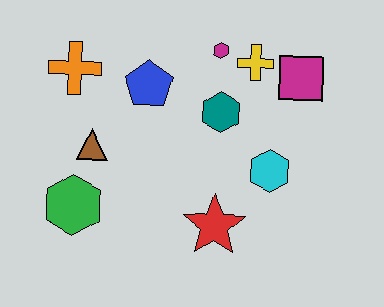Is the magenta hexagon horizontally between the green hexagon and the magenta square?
Yes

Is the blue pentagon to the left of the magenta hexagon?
Yes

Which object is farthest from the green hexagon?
The magenta square is farthest from the green hexagon.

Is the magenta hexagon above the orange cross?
Yes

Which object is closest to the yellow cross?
The magenta hexagon is closest to the yellow cross.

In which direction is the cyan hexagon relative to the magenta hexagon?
The cyan hexagon is below the magenta hexagon.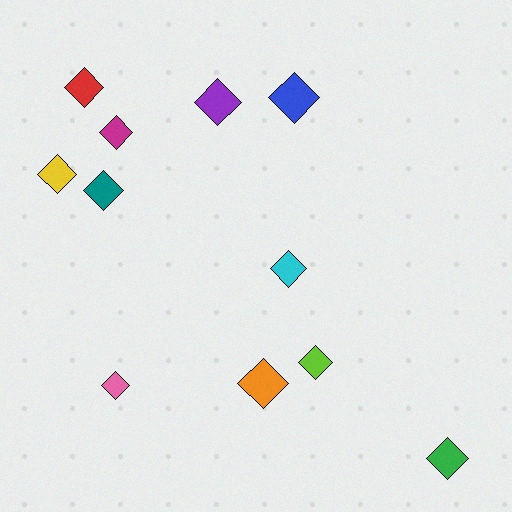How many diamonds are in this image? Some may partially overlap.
There are 11 diamonds.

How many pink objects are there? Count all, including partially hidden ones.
There is 1 pink object.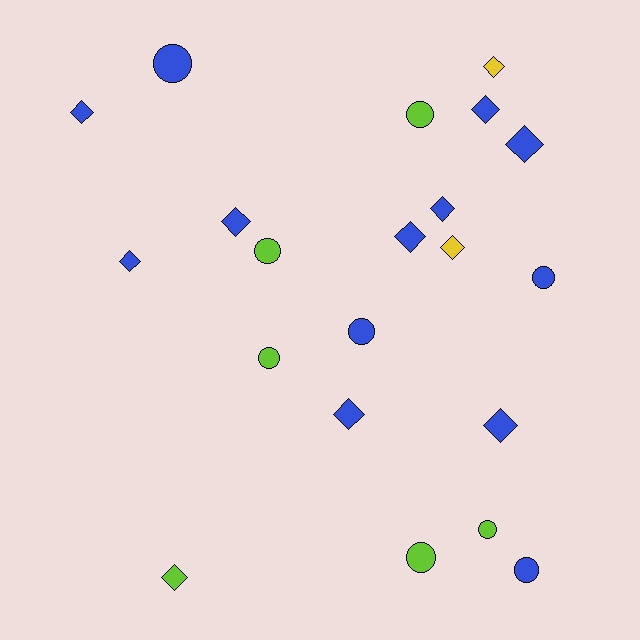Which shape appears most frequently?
Diamond, with 12 objects.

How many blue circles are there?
There are 4 blue circles.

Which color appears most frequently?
Blue, with 13 objects.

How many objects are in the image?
There are 21 objects.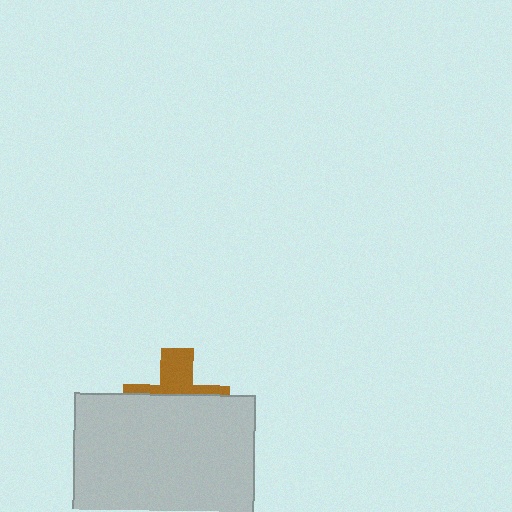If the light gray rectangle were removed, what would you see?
You would see the complete brown cross.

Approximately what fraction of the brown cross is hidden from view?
Roughly 62% of the brown cross is hidden behind the light gray rectangle.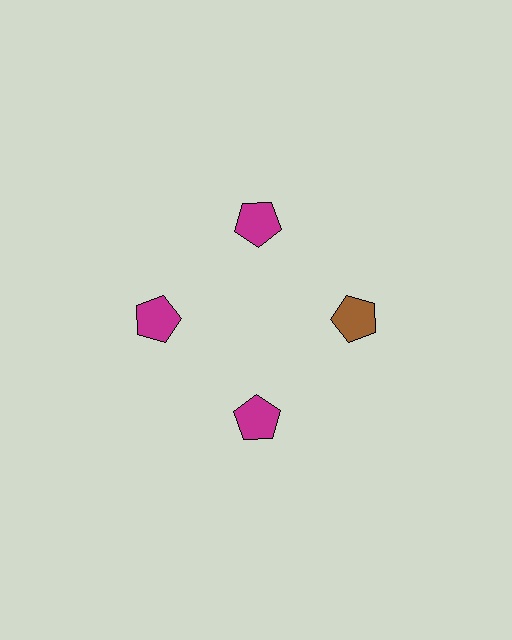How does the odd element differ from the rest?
It has a different color: brown instead of magenta.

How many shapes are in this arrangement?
There are 4 shapes arranged in a ring pattern.